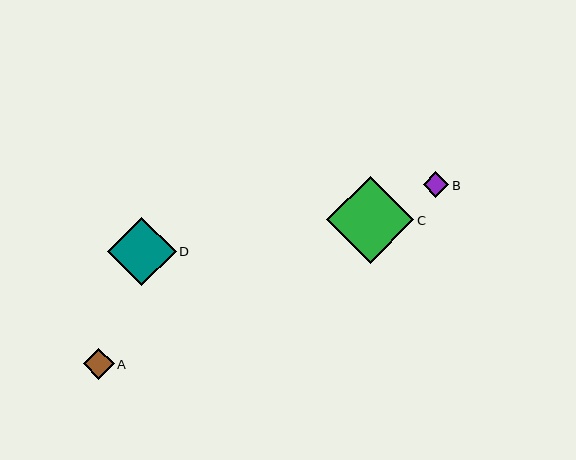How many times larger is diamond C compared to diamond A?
Diamond C is approximately 2.8 times the size of diamond A.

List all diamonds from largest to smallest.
From largest to smallest: C, D, A, B.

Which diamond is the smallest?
Diamond B is the smallest with a size of approximately 25 pixels.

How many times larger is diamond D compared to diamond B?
Diamond D is approximately 2.7 times the size of diamond B.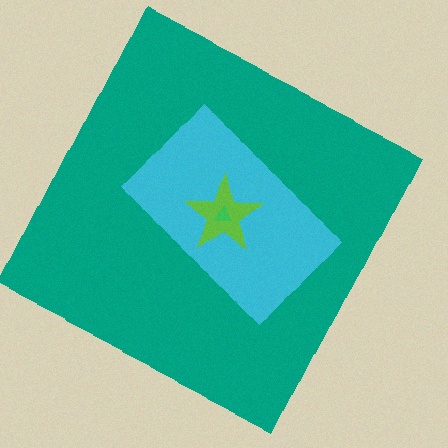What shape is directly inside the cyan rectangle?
The lime star.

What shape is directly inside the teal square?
The cyan rectangle.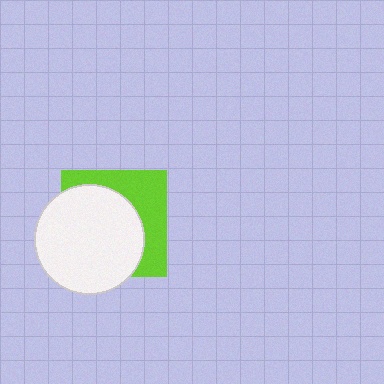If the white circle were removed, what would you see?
You would see the complete lime square.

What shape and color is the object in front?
The object in front is a white circle.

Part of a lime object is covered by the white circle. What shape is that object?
It is a square.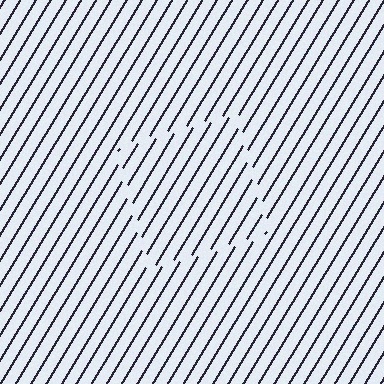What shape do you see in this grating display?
An illusory square. The interior of the shape contains the same grating, shifted by half a period — the contour is defined by the phase discontinuity where line-ends from the inner and outer gratings abut.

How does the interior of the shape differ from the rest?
The interior of the shape contains the same grating, shifted by half a period — the contour is defined by the phase discontinuity where line-ends from the inner and outer gratings abut.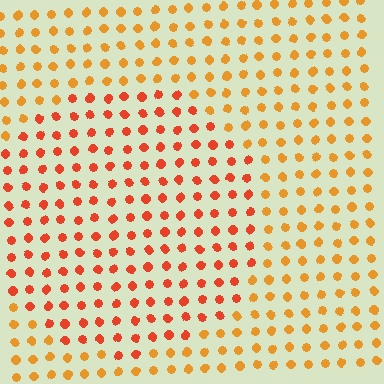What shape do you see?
I see a circle.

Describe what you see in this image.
The image is filled with small orange elements in a uniform arrangement. A circle-shaped region is visible where the elements are tinted to a slightly different hue, forming a subtle color boundary.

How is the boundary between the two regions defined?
The boundary is defined purely by a slight shift in hue (about 27 degrees). Spacing, size, and orientation are identical on both sides.